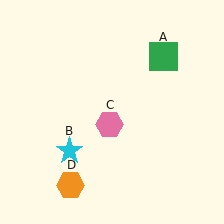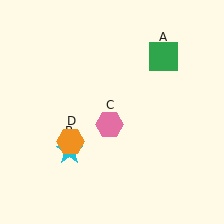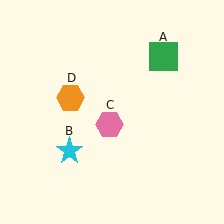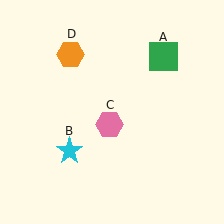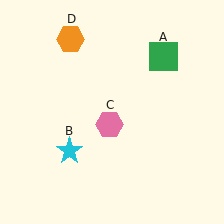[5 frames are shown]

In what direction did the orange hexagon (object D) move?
The orange hexagon (object D) moved up.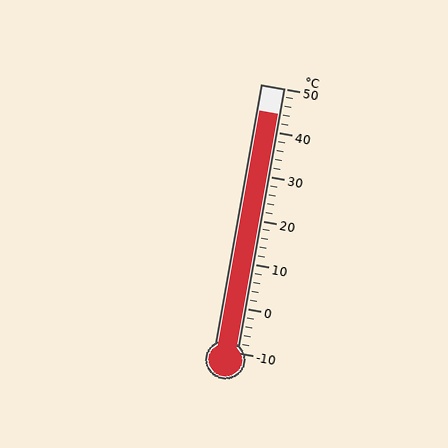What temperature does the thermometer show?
The thermometer shows approximately 44°C.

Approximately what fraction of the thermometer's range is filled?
The thermometer is filled to approximately 90% of its range.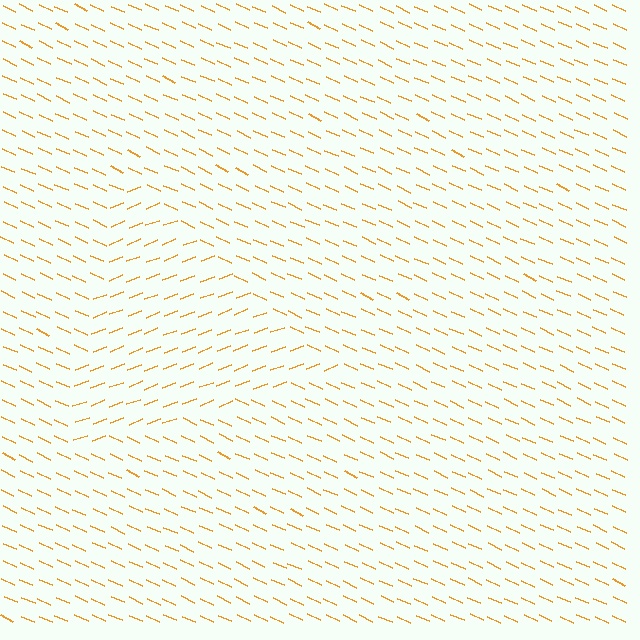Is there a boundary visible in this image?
Yes, there is a texture boundary formed by a change in line orientation.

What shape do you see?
I see a triangle.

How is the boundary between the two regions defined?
The boundary is defined purely by a change in line orientation (approximately 45 degrees difference). All lines are the same color and thickness.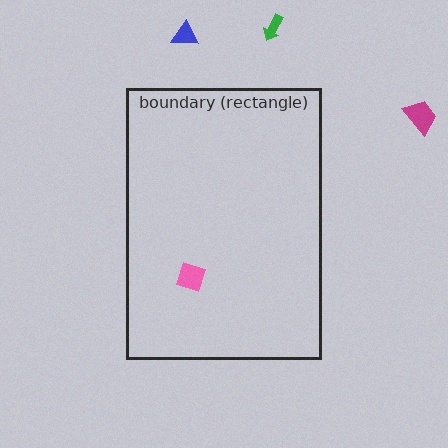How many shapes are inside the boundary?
1 inside, 3 outside.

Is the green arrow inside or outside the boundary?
Outside.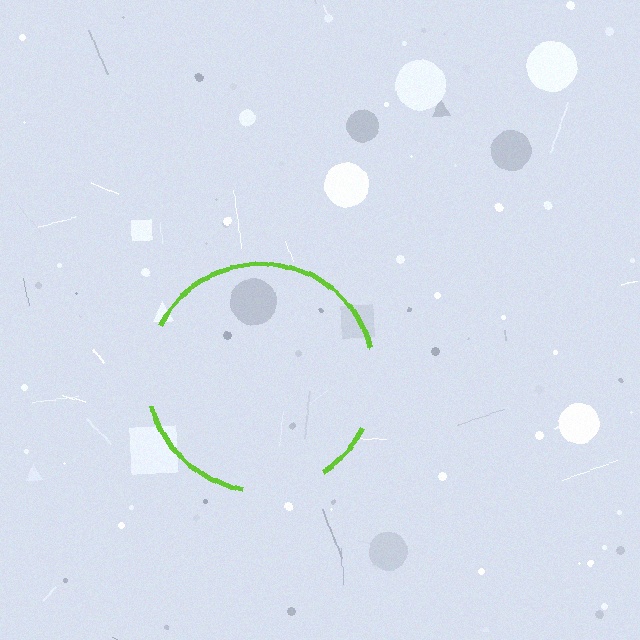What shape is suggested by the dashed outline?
The dashed outline suggests a circle.